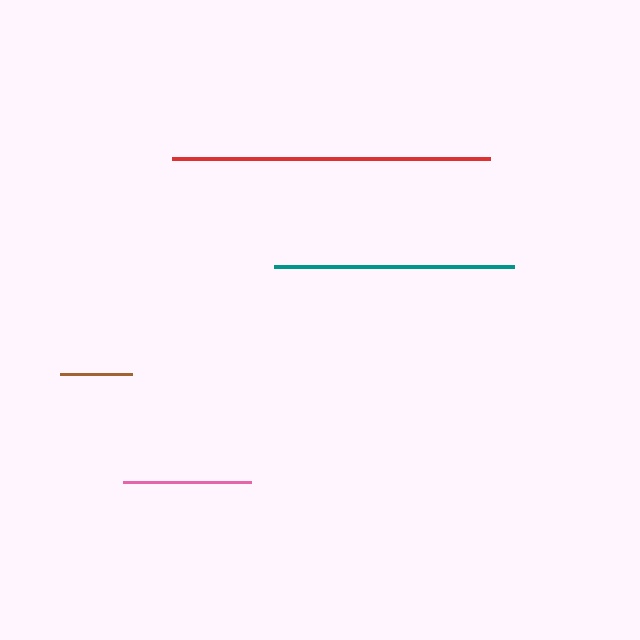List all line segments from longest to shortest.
From longest to shortest: red, teal, pink, brown.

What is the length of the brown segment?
The brown segment is approximately 72 pixels long.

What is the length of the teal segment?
The teal segment is approximately 240 pixels long.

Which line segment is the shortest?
The brown line is the shortest at approximately 72 pixels.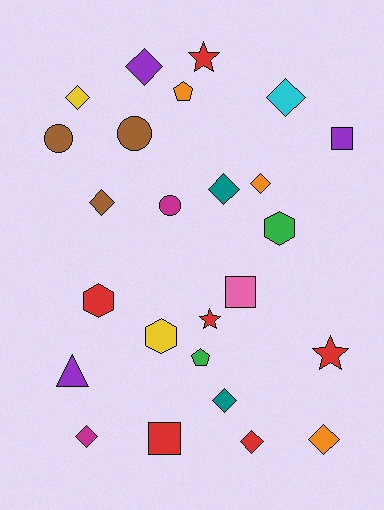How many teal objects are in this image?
There are 2 teal objects.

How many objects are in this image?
There are 25 objects.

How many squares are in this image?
There are 3 squares.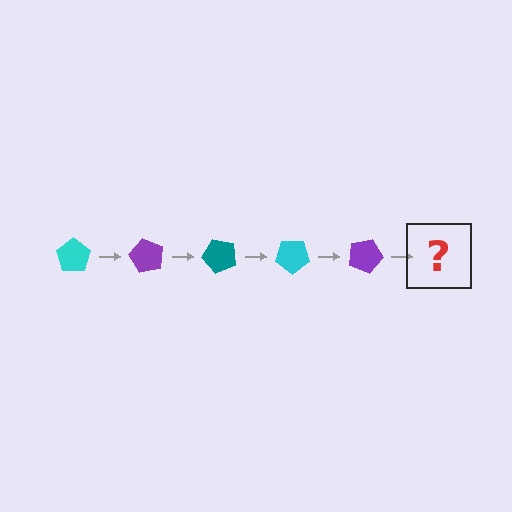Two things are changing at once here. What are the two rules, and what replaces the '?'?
The two rules are that it rotates 60 degrees each step and the color cycles through cyan, purple, and teal. The '?' should be a teal pentagon, rotated 300 degrees from the start.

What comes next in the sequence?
The next element should be a teal pentagon, rotated 300 degrees from the start.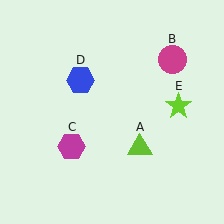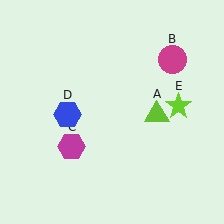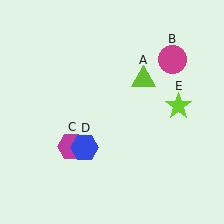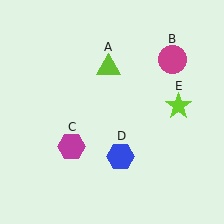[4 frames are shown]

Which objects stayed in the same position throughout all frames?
Magenta circle (object B) and magenta hexagon (object C) and lime star (object E) remained stationary.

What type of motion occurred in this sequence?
The lime triangle (object A), blue hexagon (object D) rotated counterclockwise around the center of the scene.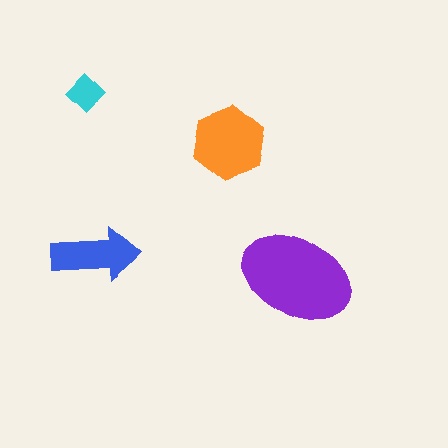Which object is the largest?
The purple ellipse.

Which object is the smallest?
The cyan diamond.